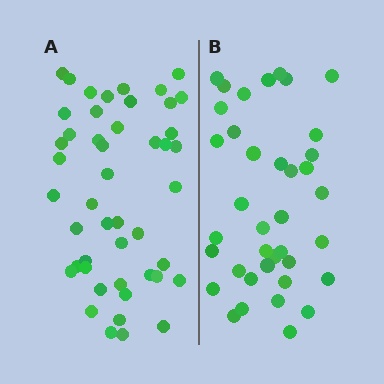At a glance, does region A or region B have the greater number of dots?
Region A (the left region) has more dots.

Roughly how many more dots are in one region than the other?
Region A has roughly 8 or so more dots than region B.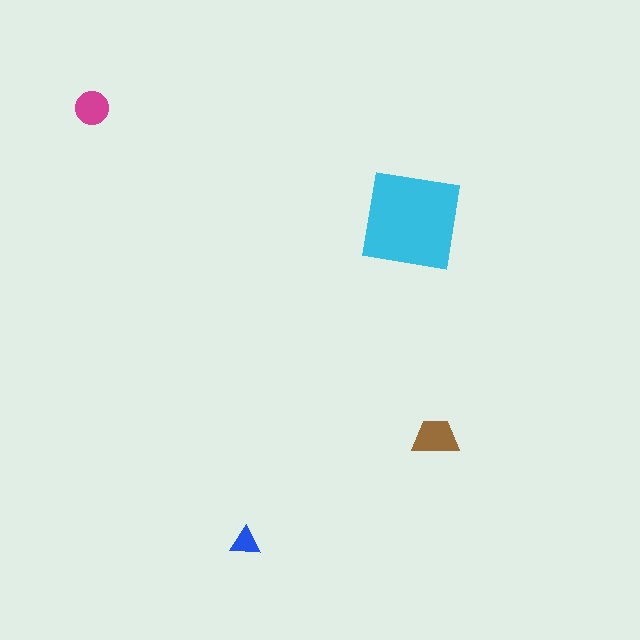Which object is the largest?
The cyan square.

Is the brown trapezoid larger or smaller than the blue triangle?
Larger.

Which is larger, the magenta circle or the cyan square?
The cyan square.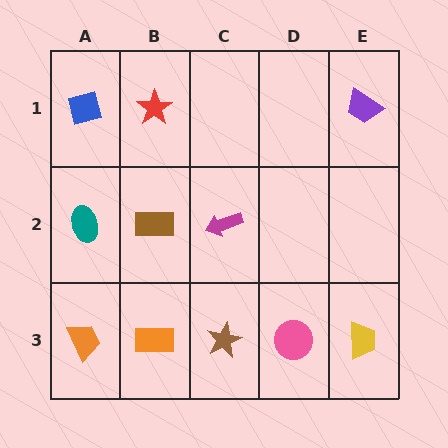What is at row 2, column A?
A teal ellipse.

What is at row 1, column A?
A blue square.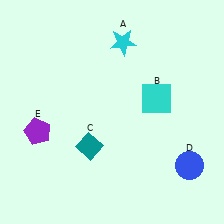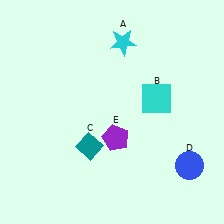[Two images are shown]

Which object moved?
The purple pentagon (E) moved right.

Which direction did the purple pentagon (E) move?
The purple pentagon (E) moved right.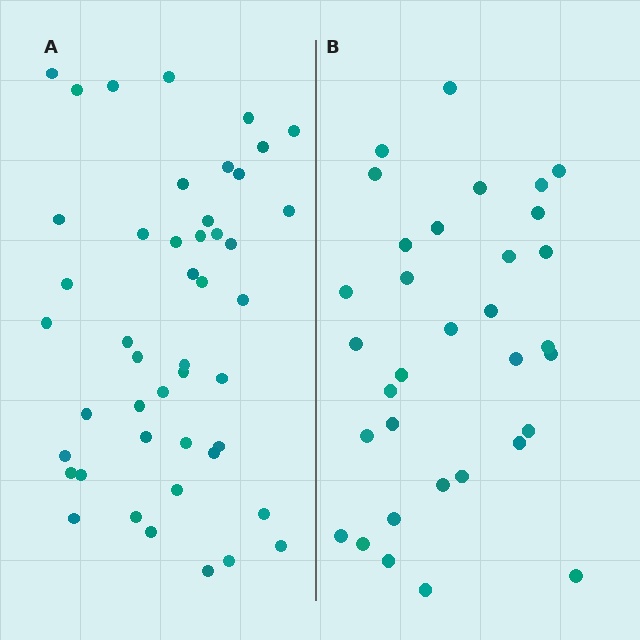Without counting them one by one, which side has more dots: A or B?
Region A (the left region) has more dots.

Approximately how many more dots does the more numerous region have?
Region A has approximately 15 more dots than region B.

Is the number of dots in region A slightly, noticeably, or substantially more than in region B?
Region A has noticeably more, but not dramatically so. The ratio is roughly 1.4 to 1.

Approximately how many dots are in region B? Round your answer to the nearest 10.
About 30 dots. (The exact count is 33, which rounds to 30.)